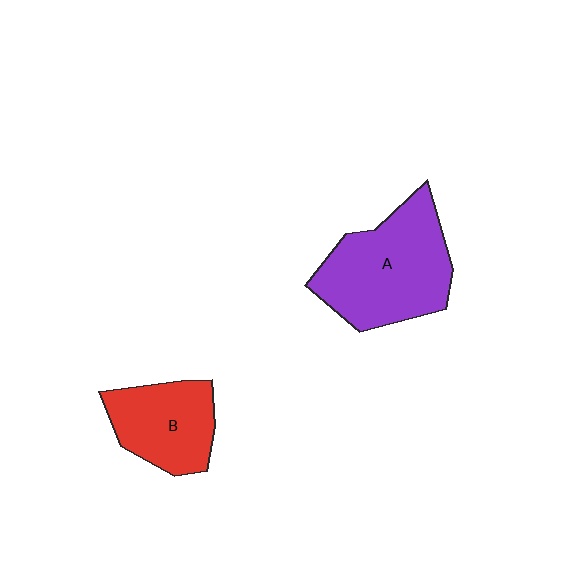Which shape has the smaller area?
Shape B (red).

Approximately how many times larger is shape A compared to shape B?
Approximately 1.6 times.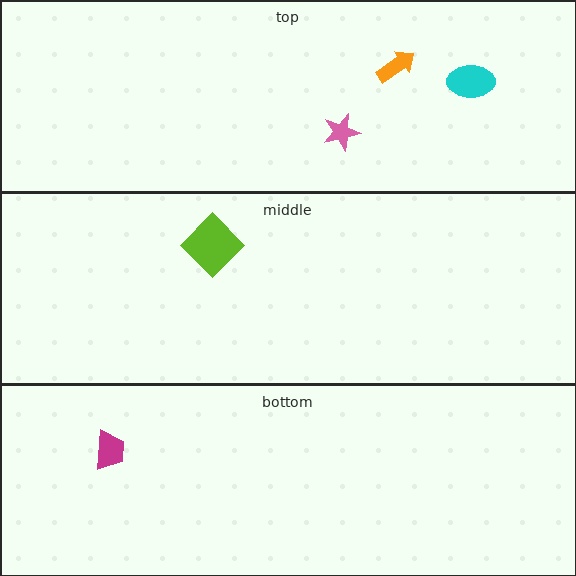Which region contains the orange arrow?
The top region.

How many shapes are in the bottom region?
1.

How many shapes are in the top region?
3.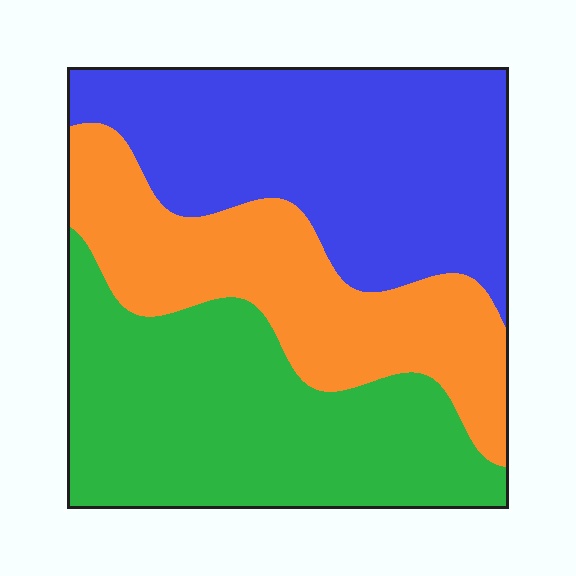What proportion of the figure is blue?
Blue covers 36% of the figure.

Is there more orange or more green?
Green.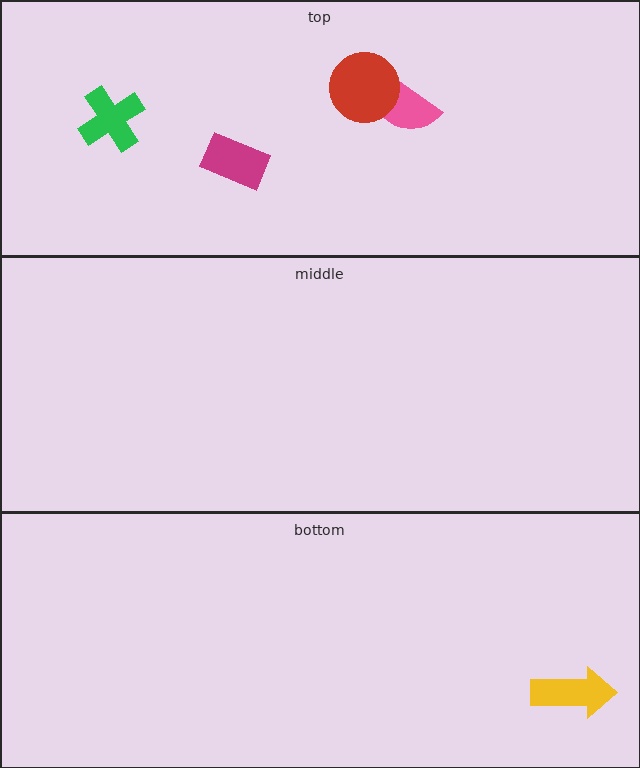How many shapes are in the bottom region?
1.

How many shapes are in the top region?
4.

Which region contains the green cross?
The top region.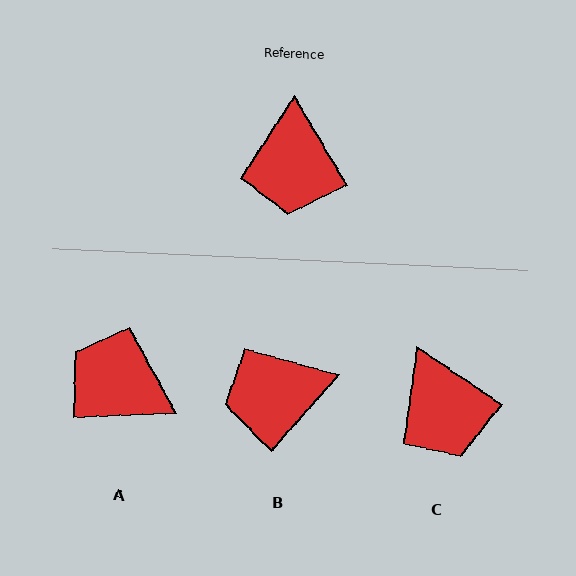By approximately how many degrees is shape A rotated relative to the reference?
Approximately 118 degrees clockwise.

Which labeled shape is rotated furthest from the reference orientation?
A, about 118 degrees away.